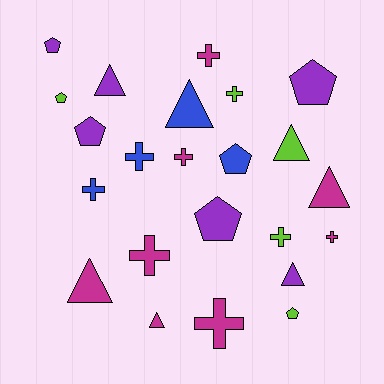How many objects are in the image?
There are 23 objects.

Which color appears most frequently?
Magenta, with 8 objects.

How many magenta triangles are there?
There are 3 magenta triangles.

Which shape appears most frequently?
Cross, with 9 objects.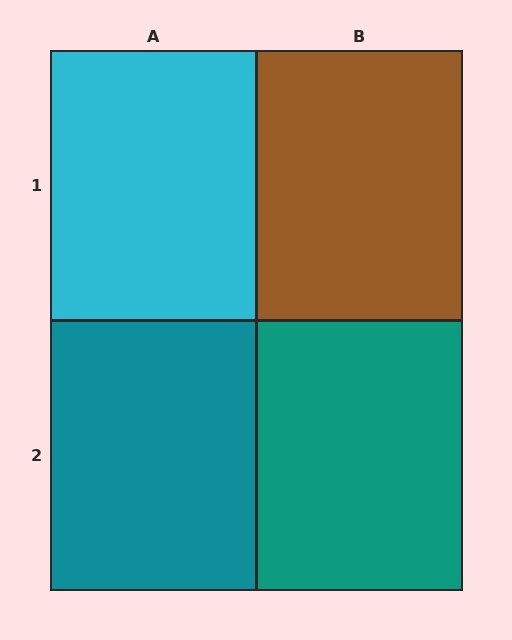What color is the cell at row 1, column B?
Brown.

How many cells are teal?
2 cells are teal.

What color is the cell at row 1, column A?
Cyan.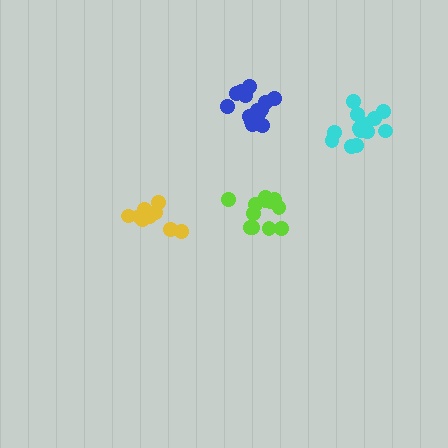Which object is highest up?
The blue cluster is topmost.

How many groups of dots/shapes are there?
There are 4 groups.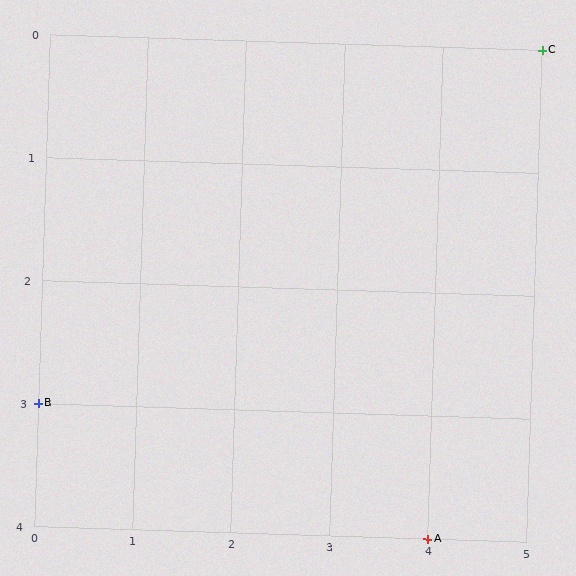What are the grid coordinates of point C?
Point C is at grid coordinates (5, 0).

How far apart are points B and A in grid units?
Points B and A are 4 columns and 1 row apart (about 4.1 grid units diagonally).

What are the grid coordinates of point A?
Point A is at grid coordinates (4, 4).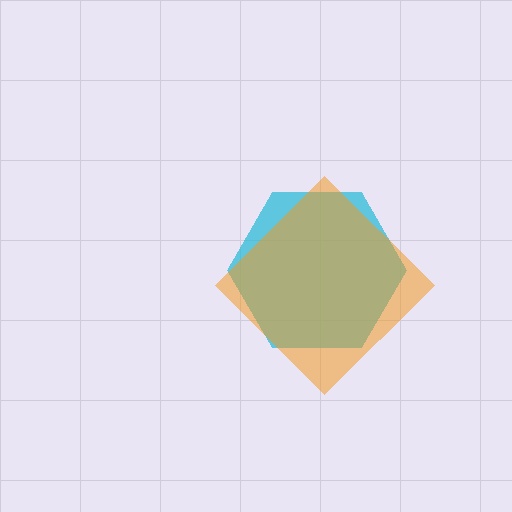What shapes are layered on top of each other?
The layered shapes are: a cyan hexagon, an orange diamond.